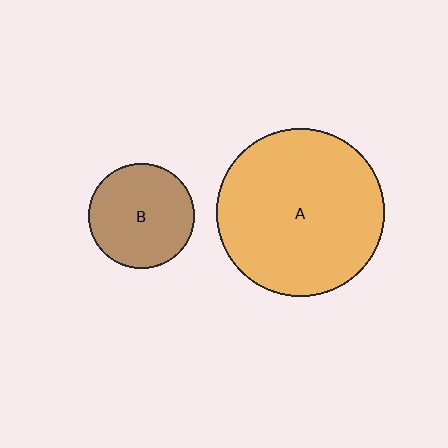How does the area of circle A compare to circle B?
Approximately 2.5 times.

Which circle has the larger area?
Circle A (orange).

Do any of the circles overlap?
No, none of the circles overlap.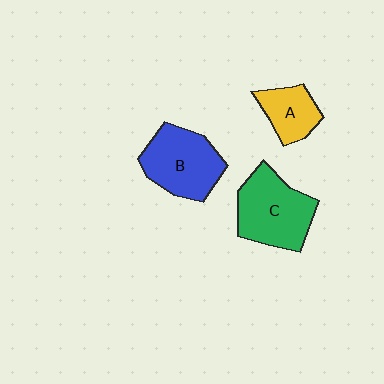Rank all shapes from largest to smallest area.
From largest to smallest: C (green), B (blue), A (yellow).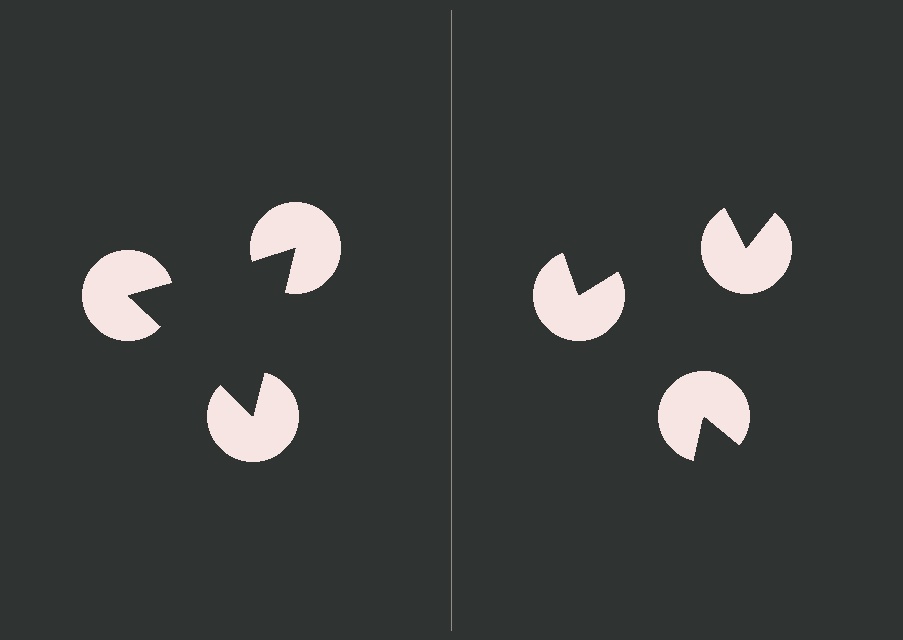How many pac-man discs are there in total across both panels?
6 — 3 on each side.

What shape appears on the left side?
An illusory triangle.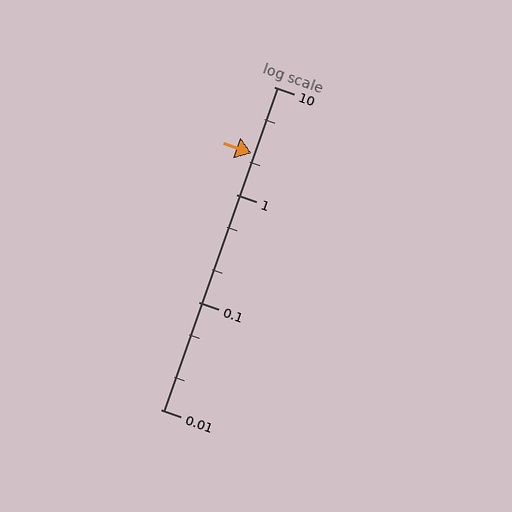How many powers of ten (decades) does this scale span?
The scale spans 3 decades, from 0.01 to 10.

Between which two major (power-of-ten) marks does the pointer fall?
The pointer is between 1 and 10.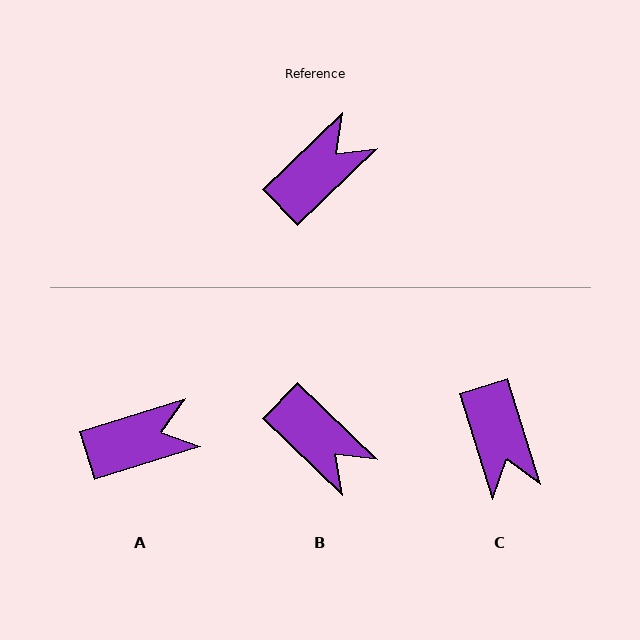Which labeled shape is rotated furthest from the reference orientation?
C, about 116 degrees away.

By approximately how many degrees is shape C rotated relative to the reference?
Approximately 116 degrees clockwise.